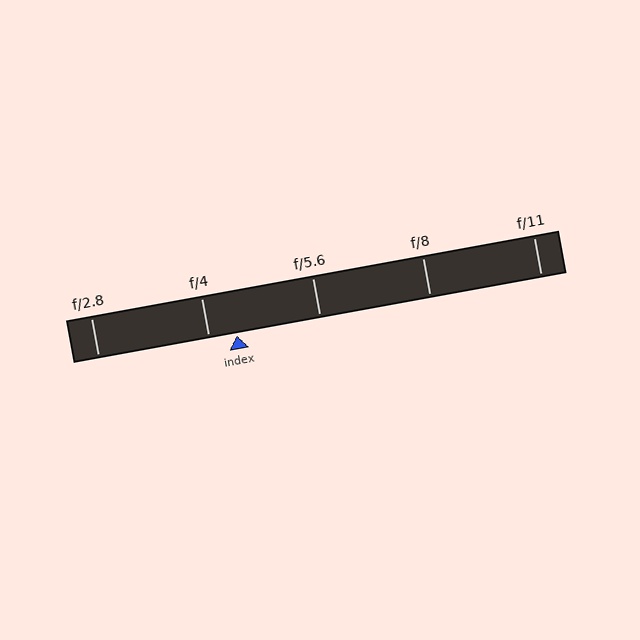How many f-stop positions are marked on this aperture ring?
There are 5 f-stop positions marked.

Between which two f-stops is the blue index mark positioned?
The index mark is between f/4 and f/5.6.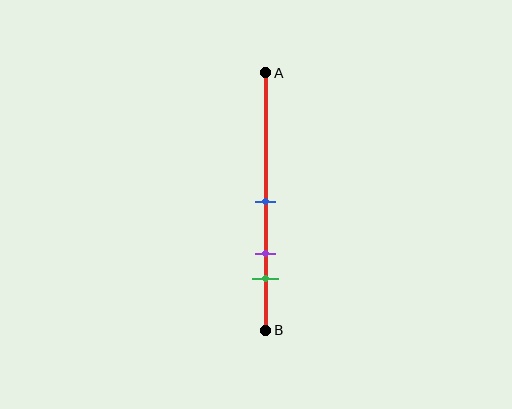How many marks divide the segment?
There are 3 marks dividing the segment.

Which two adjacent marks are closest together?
The purple and green marks are the closest adjacent pair.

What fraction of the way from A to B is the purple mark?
The purple mark is approximately 70% (0.7) of the way from A to B.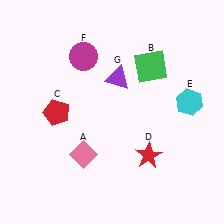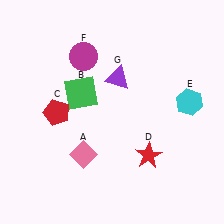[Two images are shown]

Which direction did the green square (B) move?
The green square (B) moved left.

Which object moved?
The green square (B) moved left.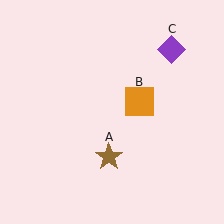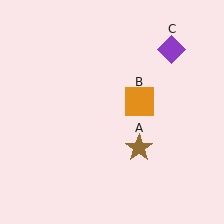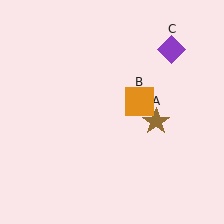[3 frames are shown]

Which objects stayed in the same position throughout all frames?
Orange square (object B) and purple diamond (object C) remained stationary.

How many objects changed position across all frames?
1 object changed position: brown star (object A).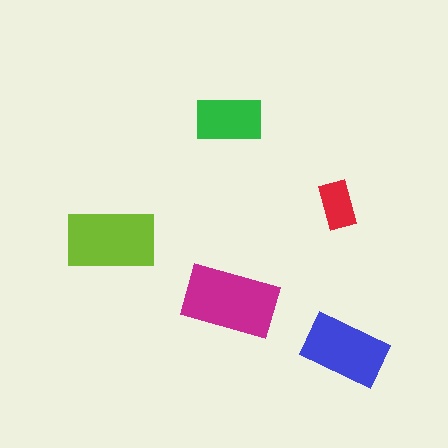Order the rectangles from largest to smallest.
the magenta one, the lime one, the blue one, the green one, the red one.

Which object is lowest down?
The blue rectangle is bottommost.